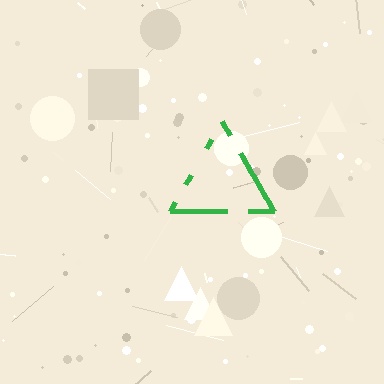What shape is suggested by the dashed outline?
The dashed outline suggests a triangle.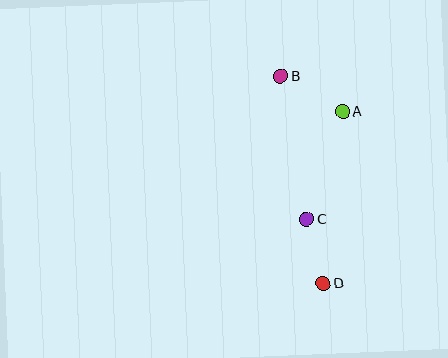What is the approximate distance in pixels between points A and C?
The distance between A and C is approximately 113 pixels.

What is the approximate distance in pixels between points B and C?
The distance between B and C is approximately 145 pixels.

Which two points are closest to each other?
Points C and D are closest to each other.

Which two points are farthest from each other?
Points B and D are farthest from each other.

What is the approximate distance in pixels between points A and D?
The distance between A and D is approximately 173 pixels.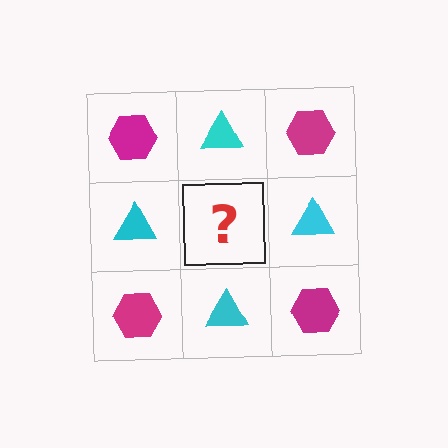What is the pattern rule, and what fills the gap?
The rule is that it alternates magenta hexagon and cyan triangle in a checkerboard pattern. The gap should be filled with a magenta hexagon.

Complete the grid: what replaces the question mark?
The question mark should be replaced with a magenta hexagon.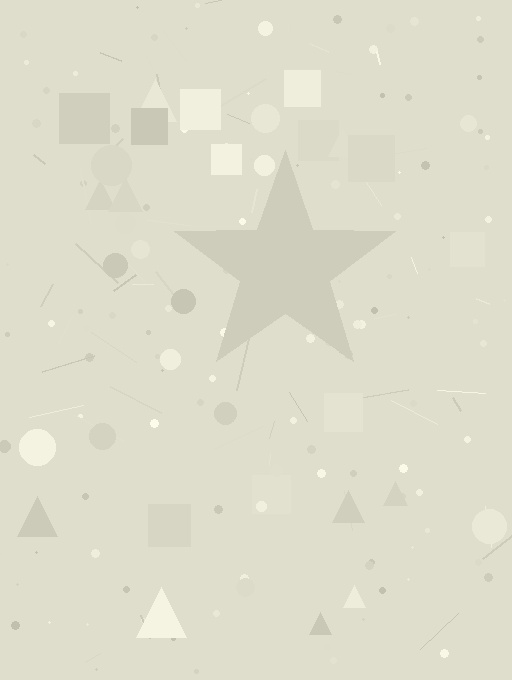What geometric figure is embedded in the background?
A star is embedded in the background.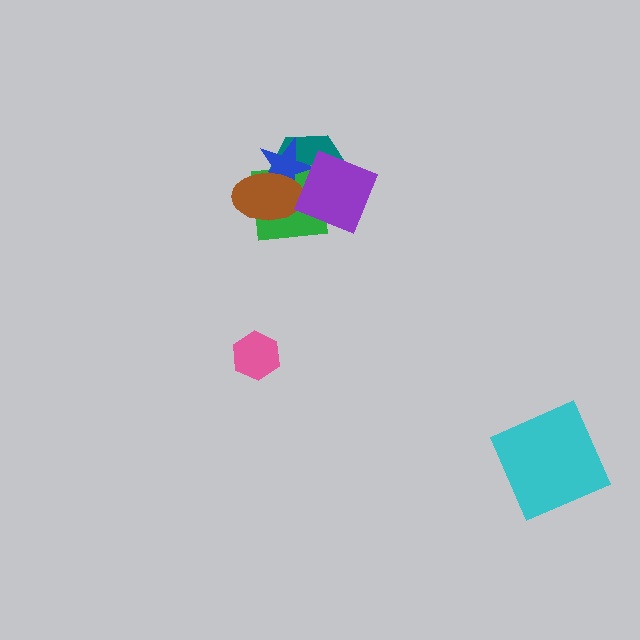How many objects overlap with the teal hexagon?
4 objects overlap with the teal hexagon.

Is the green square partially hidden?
Yes, it is partially covered by another shape.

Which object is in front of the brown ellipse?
The purple diamond is in front of the brown ellipse.